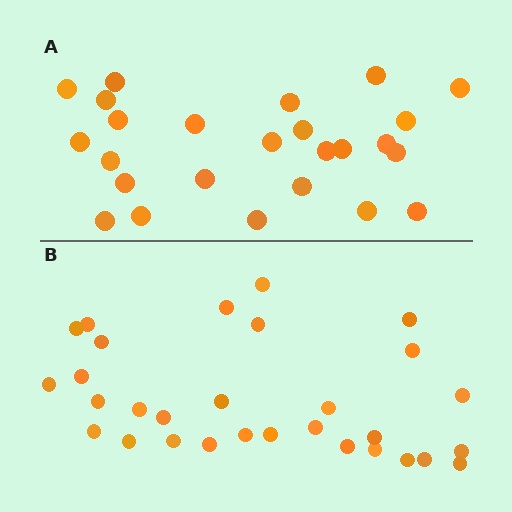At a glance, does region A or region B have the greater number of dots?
Region B (the bottom region) has more dots.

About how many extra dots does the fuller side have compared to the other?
Region B has about 5 more dots than region A.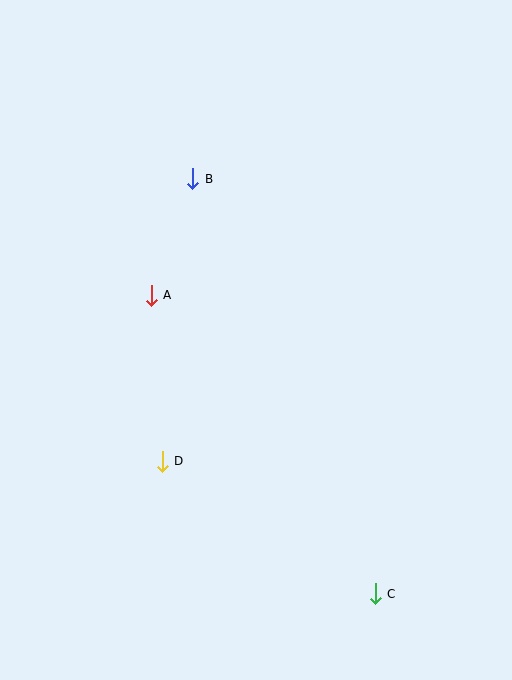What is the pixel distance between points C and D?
The distance between C and D is 251 pixels.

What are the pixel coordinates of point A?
Point A is at (151, 295).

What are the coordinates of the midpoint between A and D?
The midpoint between A and D is at (157, 378).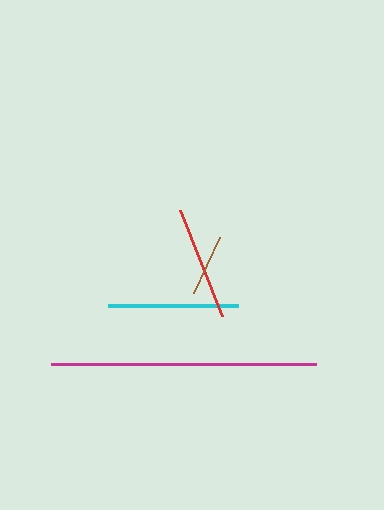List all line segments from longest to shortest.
From longest to shortest: magenta, cyan, red, brown.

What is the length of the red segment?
The red segment is approximately 114 pixels long.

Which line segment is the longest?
The magenta line is the longest at approximately 265 pixels.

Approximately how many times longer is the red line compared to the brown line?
The red line is approximately 1.9 times the length of the brown line.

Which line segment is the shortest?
The brown line is the shortest at approximately 61 pixels.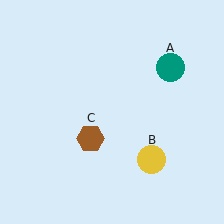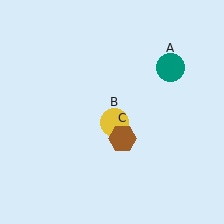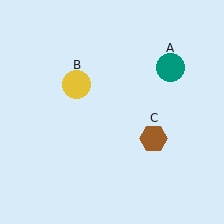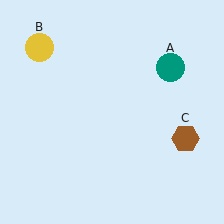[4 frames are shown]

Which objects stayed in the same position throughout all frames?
Teal circle (object A) remained stationary.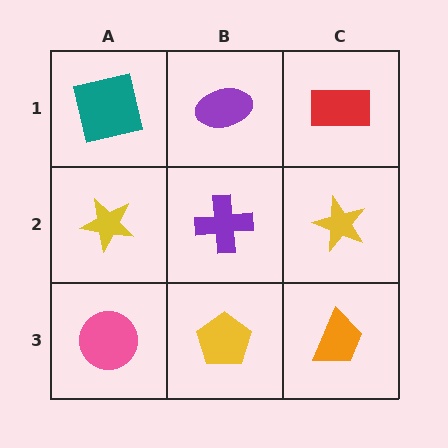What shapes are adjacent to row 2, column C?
A red rectangle (row 1, column C), an orange trapezoid (row 3, column C), a purple cross (row 2, column B).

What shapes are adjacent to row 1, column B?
A purple cross (row 2, column B), a teal square (row 1, column A), a red rectangle (row 1, column C).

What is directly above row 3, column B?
A purple cross.